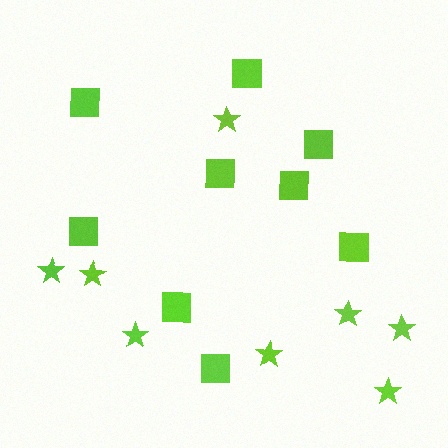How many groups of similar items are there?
There are 2 groups: one group of stars (8) and one group of squares (9).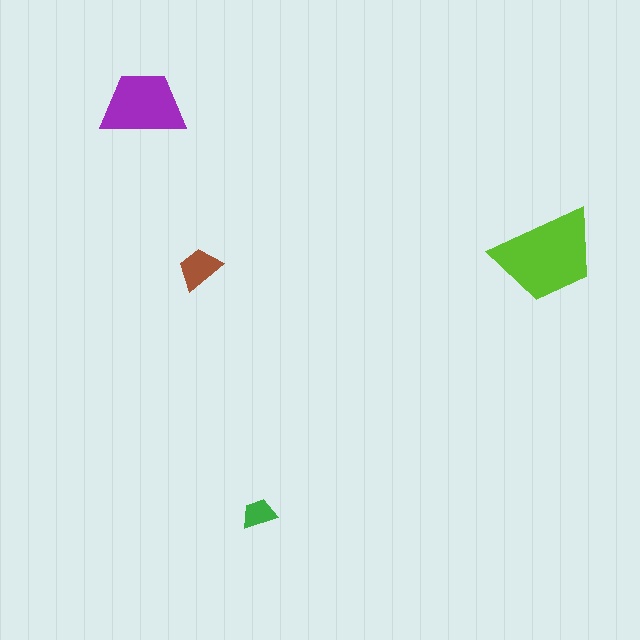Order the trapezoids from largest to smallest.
the lime one, the purple one, the brown one, the green one.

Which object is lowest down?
The green trapezoid is bottommost.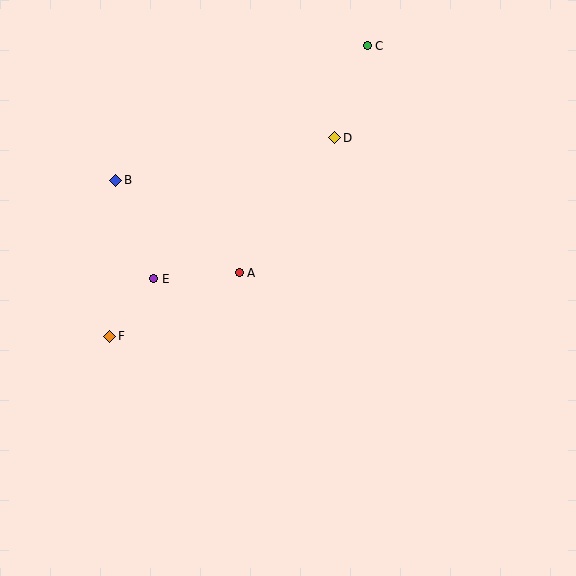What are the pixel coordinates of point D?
Point D is at (335, 138).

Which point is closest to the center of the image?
Point A at (239, 273) is closest to the center.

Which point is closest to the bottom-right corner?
Point A is closest to the bottom-right corner.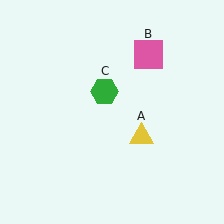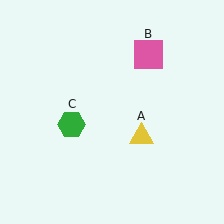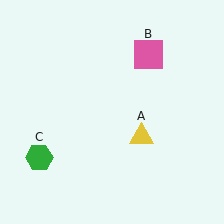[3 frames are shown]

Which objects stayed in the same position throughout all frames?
Yellow triangle (object A) and pink square (object B) remained stationary.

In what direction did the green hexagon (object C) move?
The green hexagon (object C) moved down and to the left.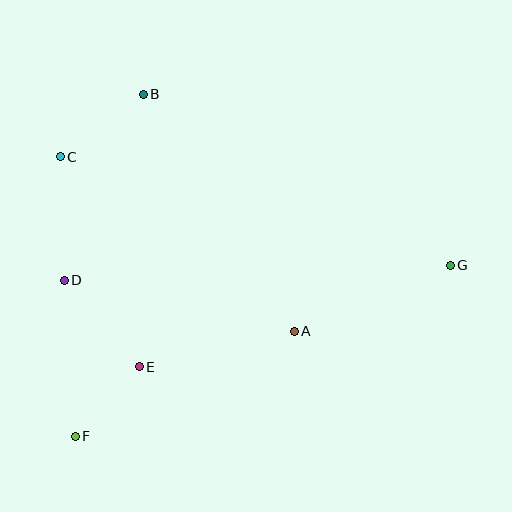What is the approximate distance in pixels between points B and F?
The distance between B and F is approximately 348 pixels.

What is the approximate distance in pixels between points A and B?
The distance between A and B is approximately 281 pixels.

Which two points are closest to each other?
Points E and F are closest to each other.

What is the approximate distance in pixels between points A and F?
The distance between A and F is approximately 243 pixels.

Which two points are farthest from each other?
Points F and G are farthest from each other.